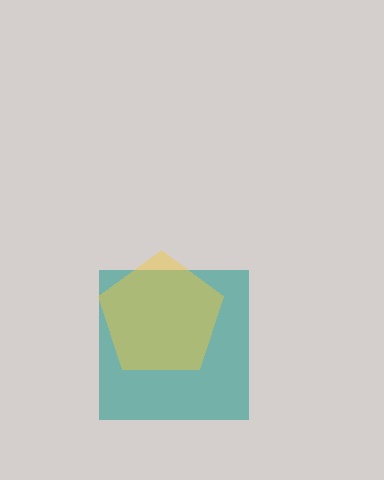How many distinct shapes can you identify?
There are 2 distinct shapes: a teal square, a yellow pentagon.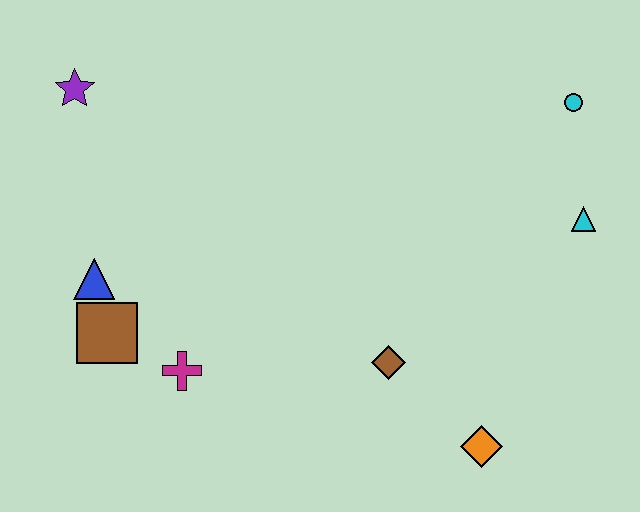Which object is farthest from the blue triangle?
The cyan circle is farthest from the blue triangle.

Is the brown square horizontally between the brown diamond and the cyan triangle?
No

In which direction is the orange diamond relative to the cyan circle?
The orange diamond is below the cyan circle.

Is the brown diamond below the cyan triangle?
Yes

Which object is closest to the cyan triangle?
The cyan circle is closest to the cyan triangle.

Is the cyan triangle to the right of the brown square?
Yes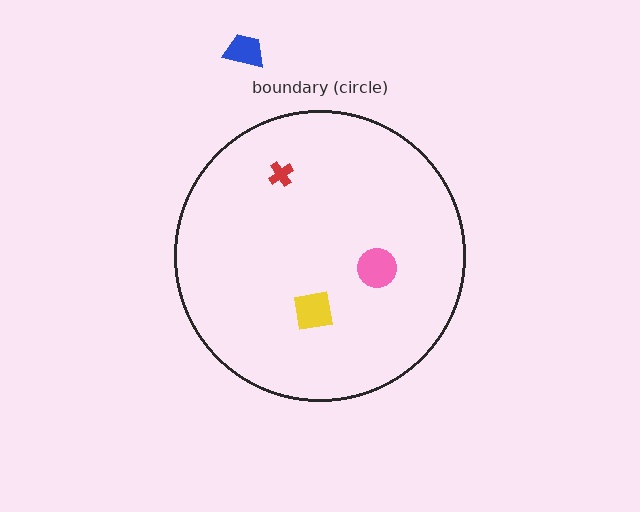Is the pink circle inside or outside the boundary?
Inside.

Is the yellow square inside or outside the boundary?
Inside.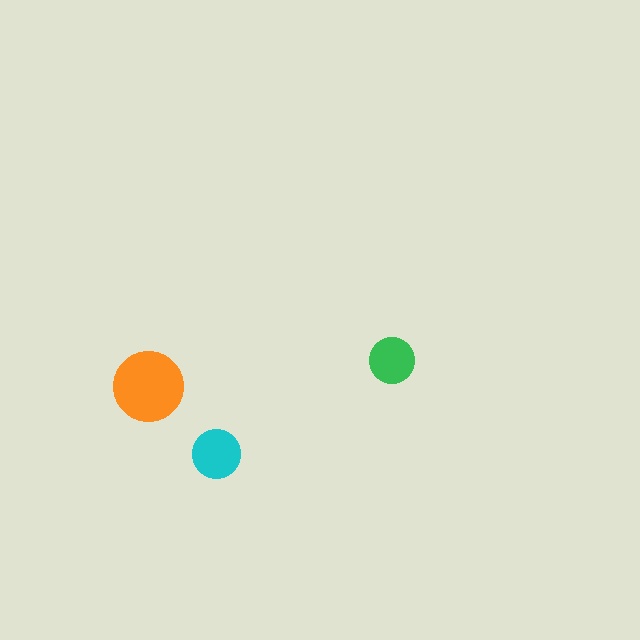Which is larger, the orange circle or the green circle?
The orange one.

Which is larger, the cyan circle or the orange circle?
The orange one.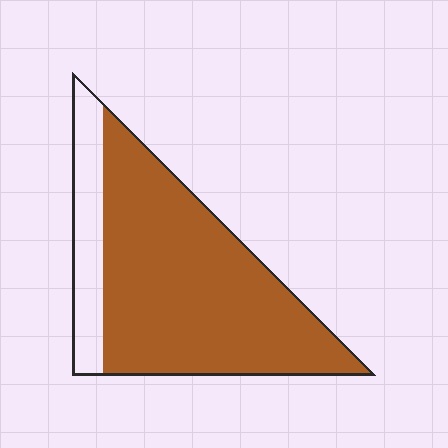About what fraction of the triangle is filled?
About four fifths (4/5).